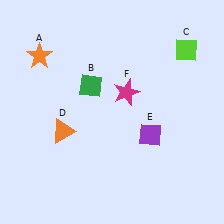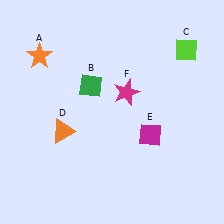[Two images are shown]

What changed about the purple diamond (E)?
In Image 1, E is purple. In Image 2, it changed to magenta.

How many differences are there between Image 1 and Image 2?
There is 1 difference between the two images.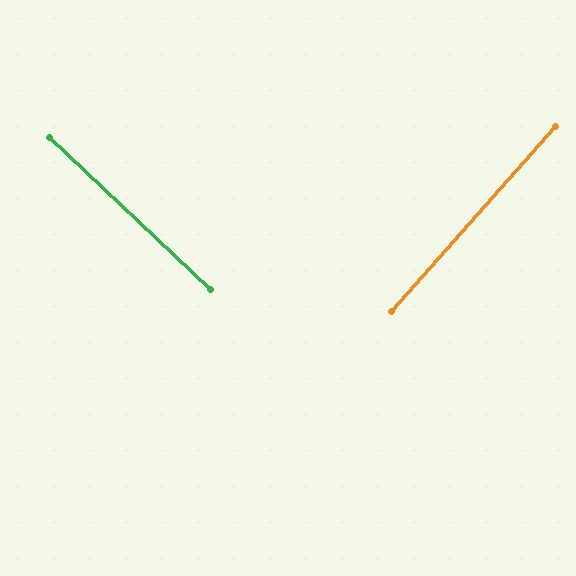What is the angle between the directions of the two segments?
Approximately 88 degrees.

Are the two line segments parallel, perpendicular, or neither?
Perpendicular — they meet at approximately 88°.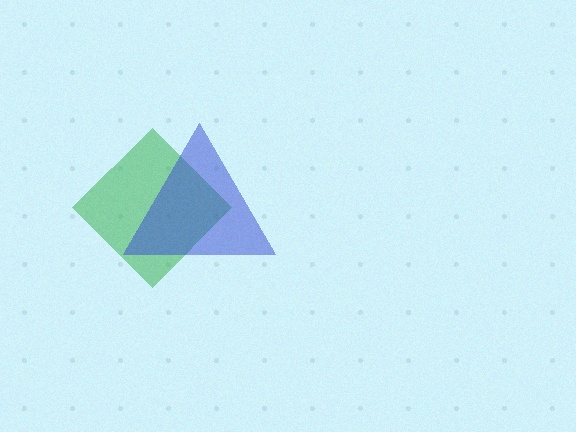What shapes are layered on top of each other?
The layered shapes are: a green diamond, a blue triangle.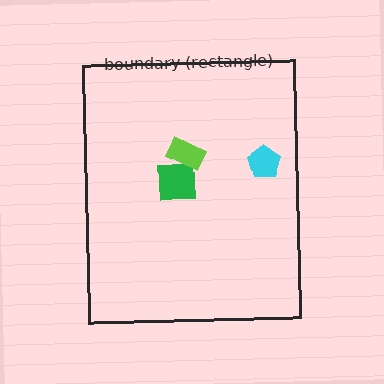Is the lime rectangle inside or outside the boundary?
Inside.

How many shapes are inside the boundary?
3 inside, 0 outside.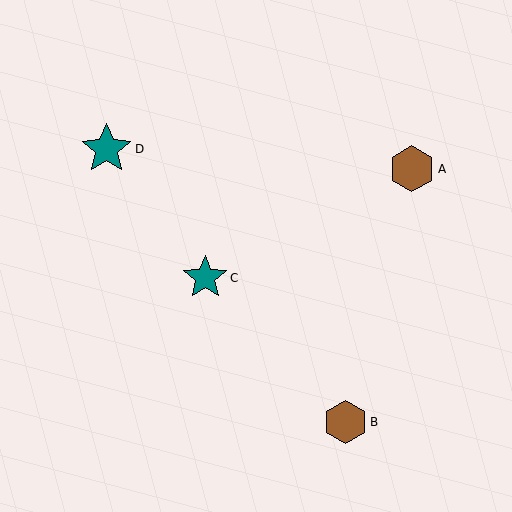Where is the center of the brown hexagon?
The center of the brown hexagon is at (412, 169).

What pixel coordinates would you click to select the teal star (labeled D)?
Click at (107, 149) to select the teal star D.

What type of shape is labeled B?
Shape B is a brown hexagon.